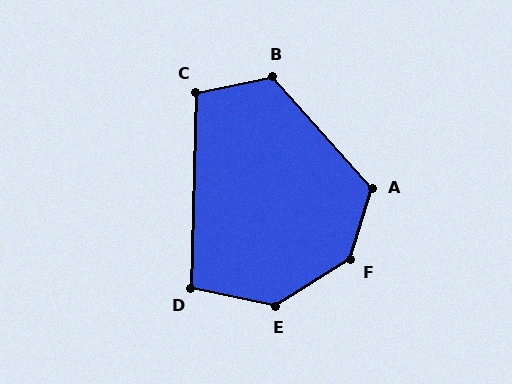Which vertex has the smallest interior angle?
D, at approximately 101 degrees.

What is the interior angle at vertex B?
Approximately 120 degrees (obtuse).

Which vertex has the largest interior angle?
F, at approximately 139 degrees.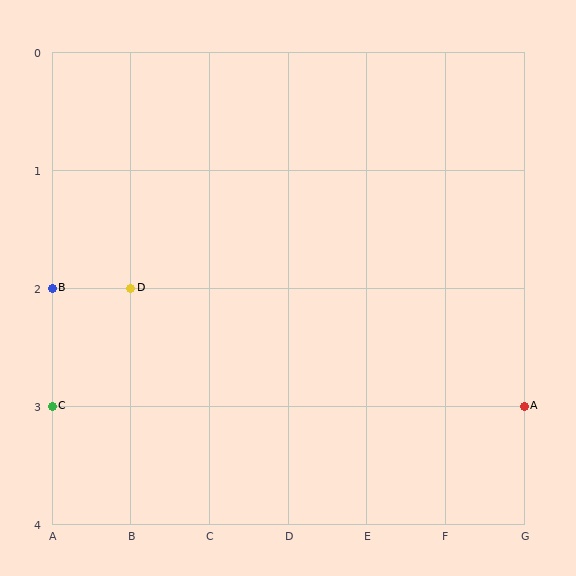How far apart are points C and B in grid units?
Points C and B are 1 row apart.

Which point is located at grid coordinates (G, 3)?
Point A is at (G, 3).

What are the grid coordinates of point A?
Point A is at grid coordinates (G, 3).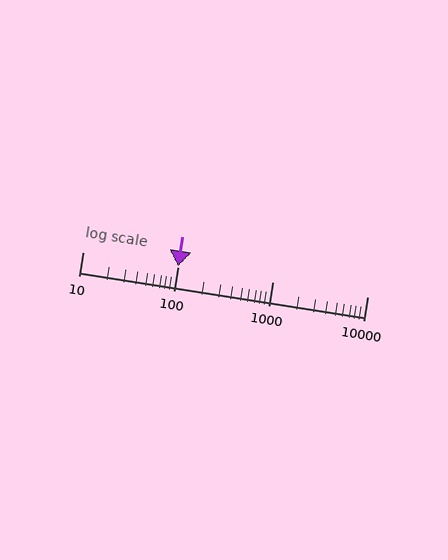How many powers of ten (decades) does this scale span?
The scale spans 3 decades, from 10 to 10000.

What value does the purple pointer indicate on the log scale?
The pointer indicates approximately 100.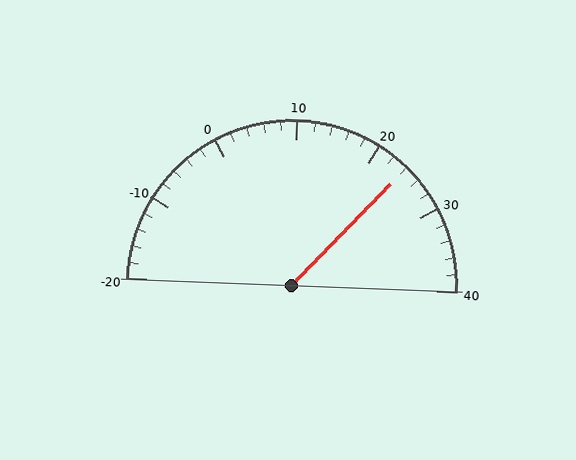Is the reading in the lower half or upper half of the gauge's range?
The reading is in the upper half of the range (-20 to 40).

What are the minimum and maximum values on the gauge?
The gauge ranges from -20 to 40.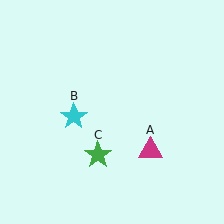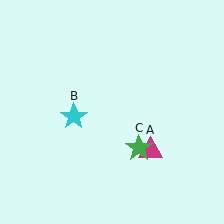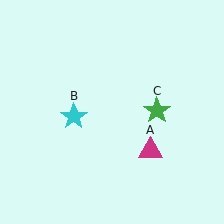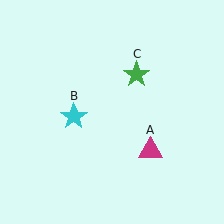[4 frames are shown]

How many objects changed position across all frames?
1 object changed position: green star (object C).